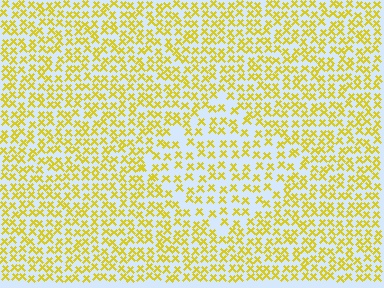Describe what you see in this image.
The image contains small yellow elements arranged at two different densities. A diamond-shaped region is visible where the elements are less densely packed than the surrounding area.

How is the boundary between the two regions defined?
The boundary is defined by a change in element density (approximately 1.6x ratio). All elements are the same color, size, and shape.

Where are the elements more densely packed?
The elements are more densely packed outside the diamond boundary.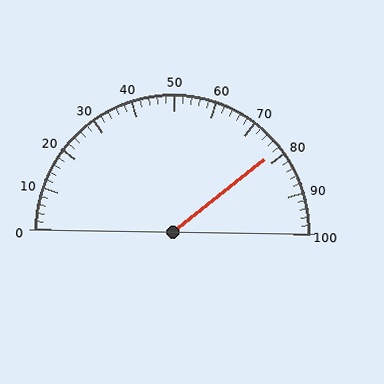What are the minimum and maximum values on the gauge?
The gauge ranges from 0 to 100.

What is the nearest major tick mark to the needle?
The nearest major tick mark is 80.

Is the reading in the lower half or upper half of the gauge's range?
The reading is in the upper half of the range (0 to 100).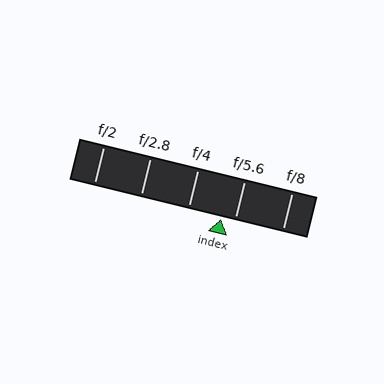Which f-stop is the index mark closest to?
The index mark is closest to f/5.6.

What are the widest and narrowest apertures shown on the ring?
The widest aperture shown is f/2 and the narrowest is f/8.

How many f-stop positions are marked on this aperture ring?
There are 5 f-stop positions marked.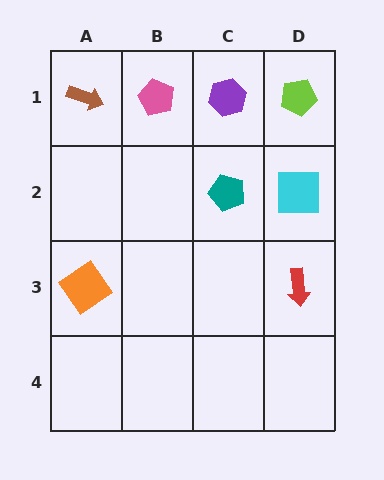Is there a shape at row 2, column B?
No, that cell is empty.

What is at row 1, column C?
A purple hexagon.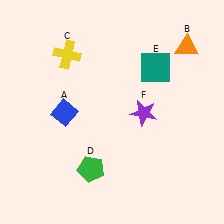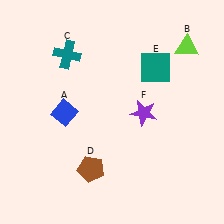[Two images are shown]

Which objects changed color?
B changed from orange to lime. C changed from yellow to teal. D changed from green to brown.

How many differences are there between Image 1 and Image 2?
There are 3 differences between the two images.